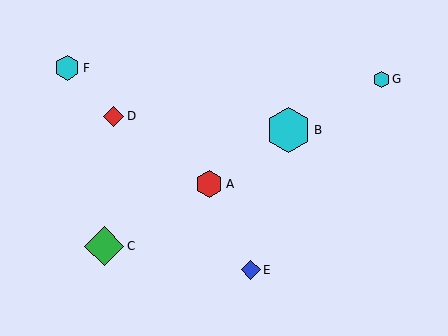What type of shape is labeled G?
Shape G is a cyan hexagon.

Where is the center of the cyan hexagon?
The center of the cyan hexagon is at (381, 79).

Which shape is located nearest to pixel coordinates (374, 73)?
The cyan hexagon (labeled G) at (381, 79) is nearest to that location.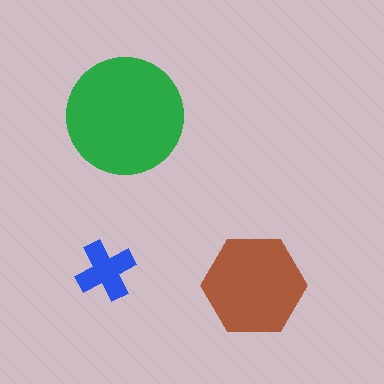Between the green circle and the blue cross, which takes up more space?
The green circle.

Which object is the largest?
The green circle.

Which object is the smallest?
The blue cross.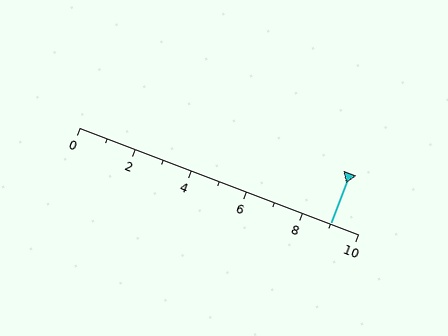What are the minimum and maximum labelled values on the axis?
The axis runs from 0 to 10.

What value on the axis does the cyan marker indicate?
The marker indicates approximately 9.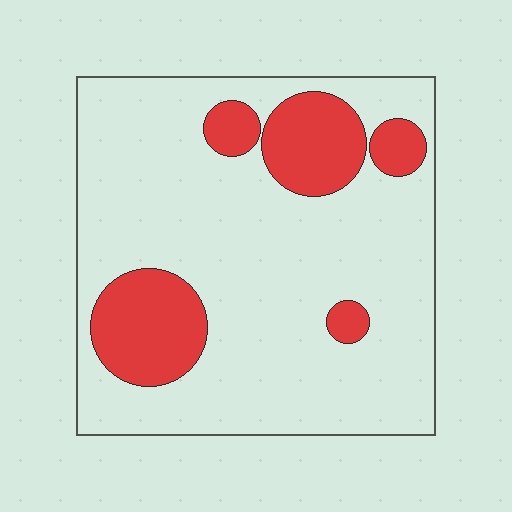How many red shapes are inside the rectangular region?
5.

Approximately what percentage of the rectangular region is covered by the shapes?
Approximately 20%.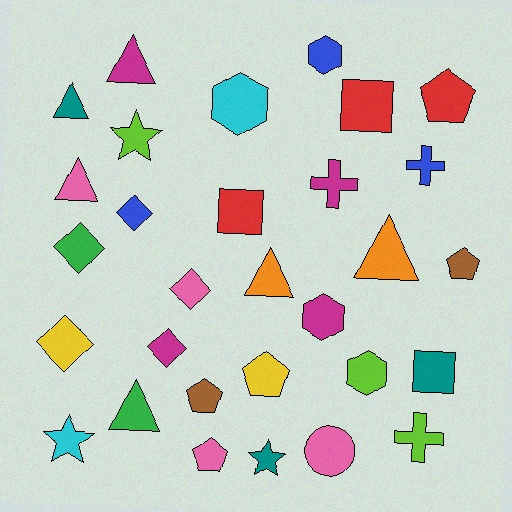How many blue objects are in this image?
There are 3 blue objects.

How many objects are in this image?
There are 30 objects.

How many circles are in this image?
There is 1 circle.